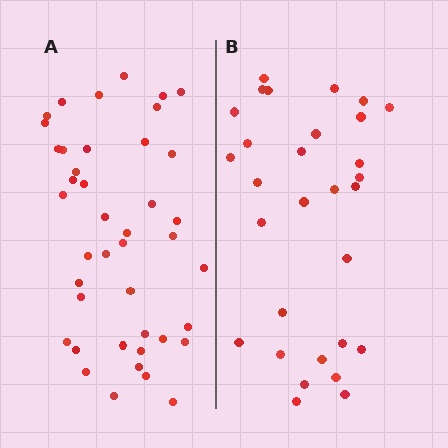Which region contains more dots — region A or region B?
Region A (the left region) has more dots.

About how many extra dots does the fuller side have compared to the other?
Region A has roughly 12 or so more dots than region B.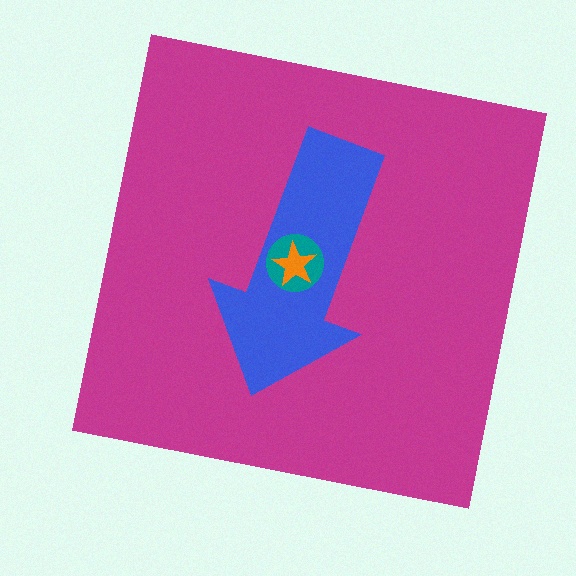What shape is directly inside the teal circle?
The orange star.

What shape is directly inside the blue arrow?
The teal circle.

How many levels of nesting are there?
4.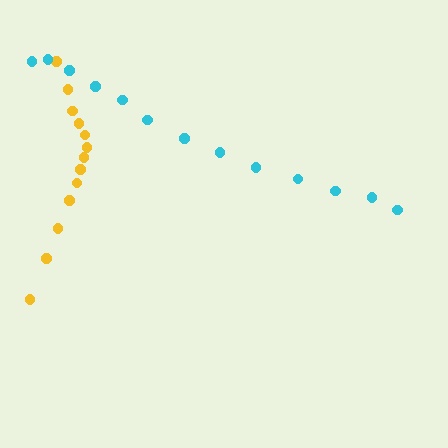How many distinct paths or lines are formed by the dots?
There are 2 distinct paths.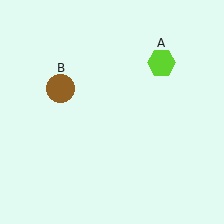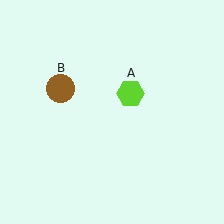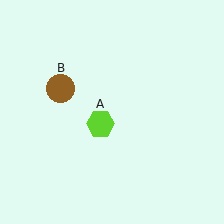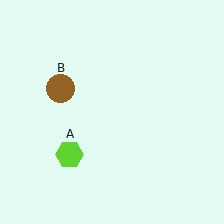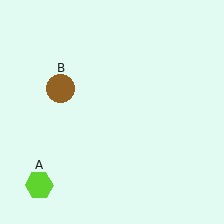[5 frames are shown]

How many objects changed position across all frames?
1 object changed position: lime hexagon (object A).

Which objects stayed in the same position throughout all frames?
Brown circle (object B) remained stationary.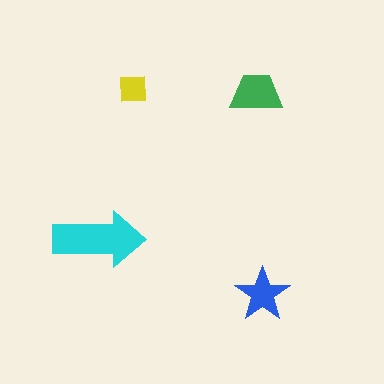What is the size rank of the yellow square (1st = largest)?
4th.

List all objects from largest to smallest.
The cyan arrow, the green trapezoid, the blue star, the yellow square.